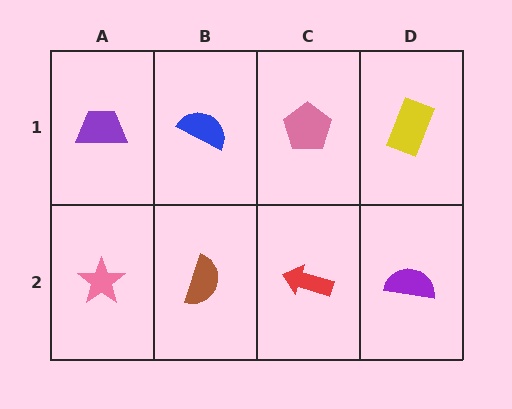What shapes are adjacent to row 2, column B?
A blue semicircle (row 1, column B), a pink star (row 2, column A), a red arrow (row 2, column C).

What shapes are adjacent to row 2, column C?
A pink pentagon (row 1, column C), a brown semicircle (row 2, column B), a purple semicircle (row 2, column D).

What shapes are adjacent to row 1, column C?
A red arrow (row 2, column C), a blue semicircle (row 1, column B), a yellow rectangle (row 1, column D).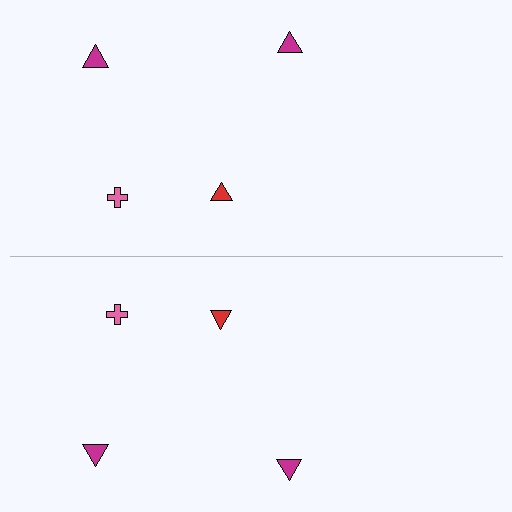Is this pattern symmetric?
Yes, this pattern has bilateral (reflection) symmetry.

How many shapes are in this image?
There are 8 shapes in this image.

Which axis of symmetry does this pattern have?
The pattern has a horizontal axis of symmetry running through the center of the image.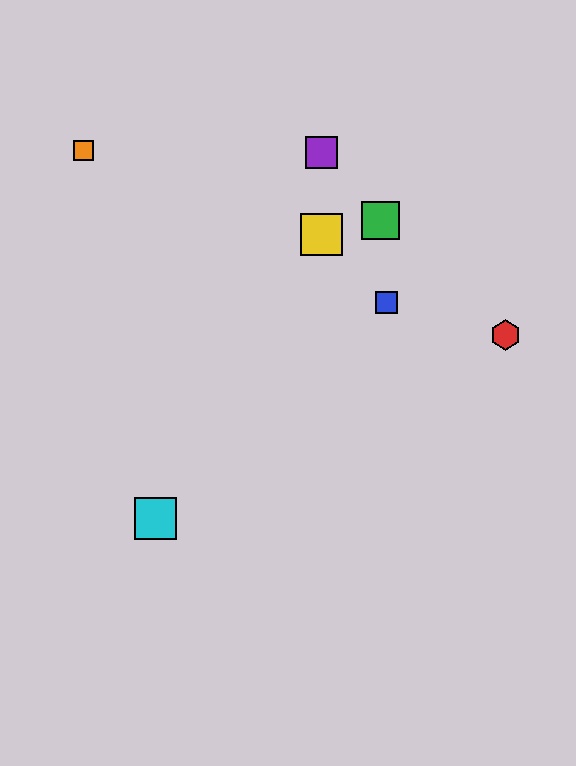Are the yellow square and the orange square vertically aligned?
No, the yellow square is at x≈321 and the orange square is at x≈83.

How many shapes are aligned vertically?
2 shapes (the yellow square, the purple square) are aligned vertically.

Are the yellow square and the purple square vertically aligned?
Yes, both are at x≈321.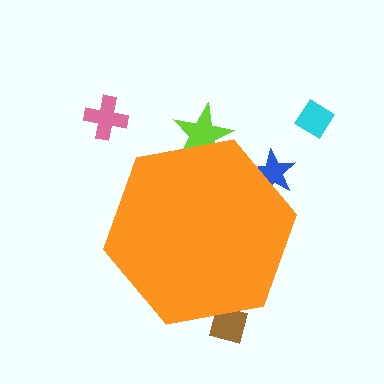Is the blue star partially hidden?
Yes, the blue star is partially hidden behind the orange hexagon.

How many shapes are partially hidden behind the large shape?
3 shapes are partially hidden.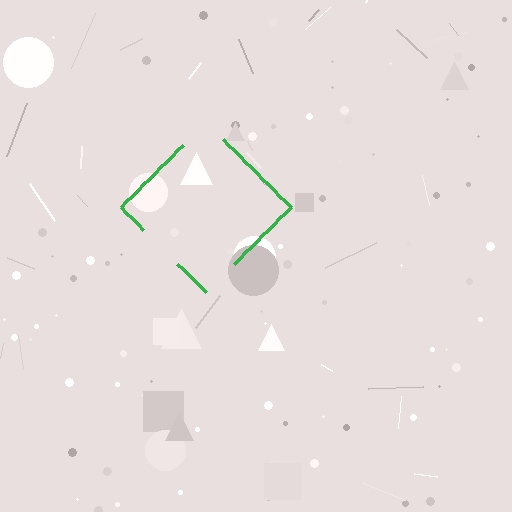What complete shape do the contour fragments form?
The contour fragments form a diamond.